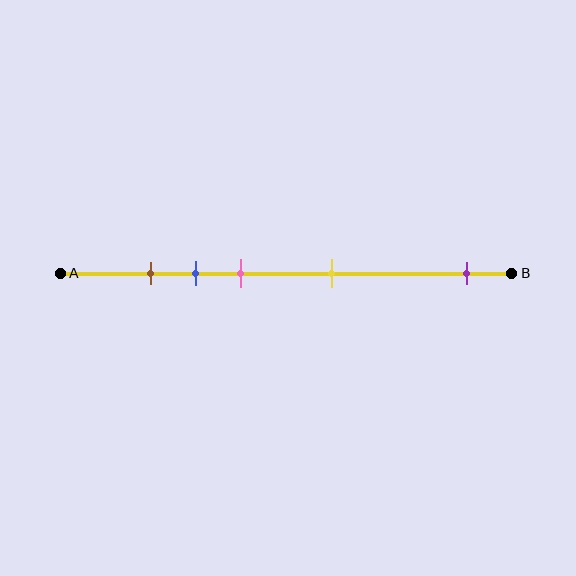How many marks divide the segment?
There are 5 marks dividing the segment.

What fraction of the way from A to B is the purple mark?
The purple mark is approximately 90% (0.9) of the way from A to B.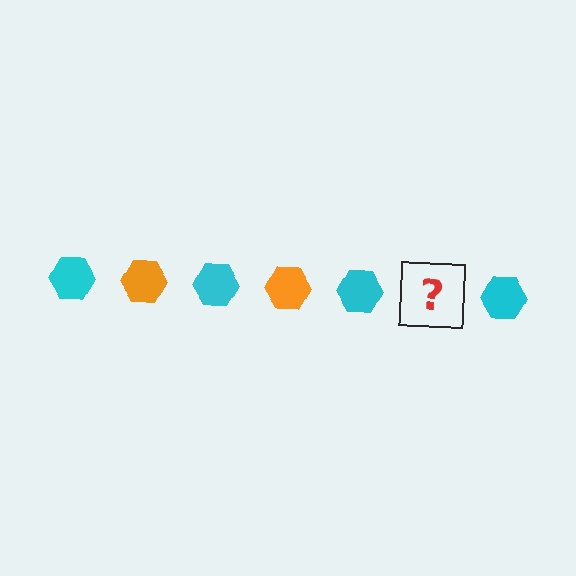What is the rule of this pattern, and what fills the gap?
The rule is that the pattern cycles through cyan, orange hexagons. The gap should be filled with an orange hexagon.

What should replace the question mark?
The question mark should be replaced with an orange hexagon.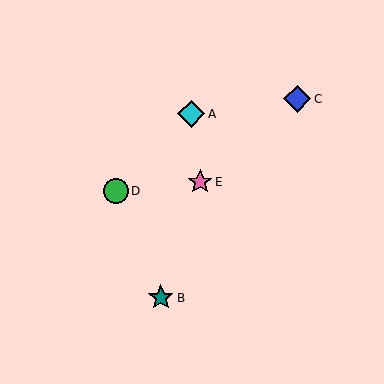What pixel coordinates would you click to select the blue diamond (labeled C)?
Click at (297, 99) to select the blue diamond C.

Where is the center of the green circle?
The center of the green circle is at (116, 191).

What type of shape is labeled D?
Shape D is a green circle.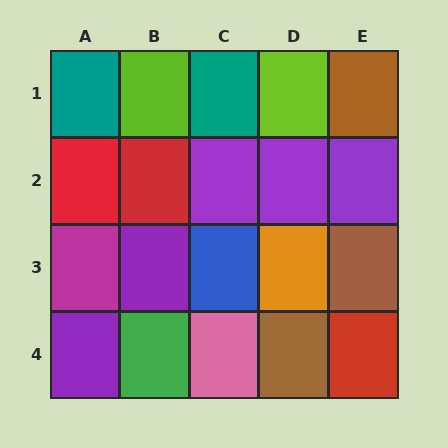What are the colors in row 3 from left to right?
Magenta, purple, blue, orange, brown.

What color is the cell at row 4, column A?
Purple.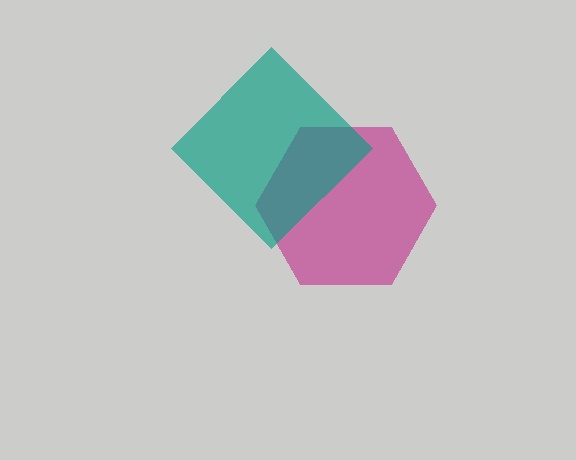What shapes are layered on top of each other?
The layered shapes are: a magenta hexagon, a teal diamond.